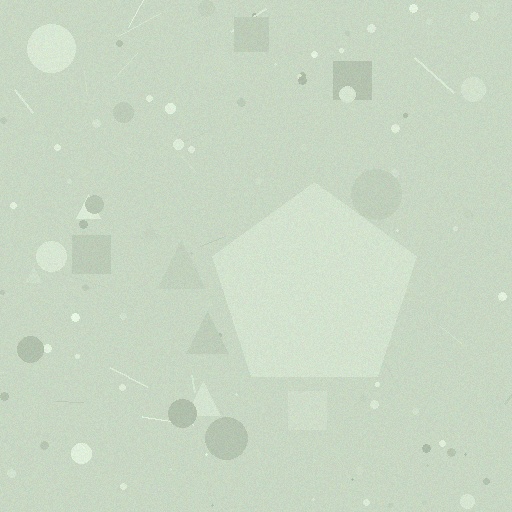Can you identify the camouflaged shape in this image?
The camouflaged shape is a pentagon.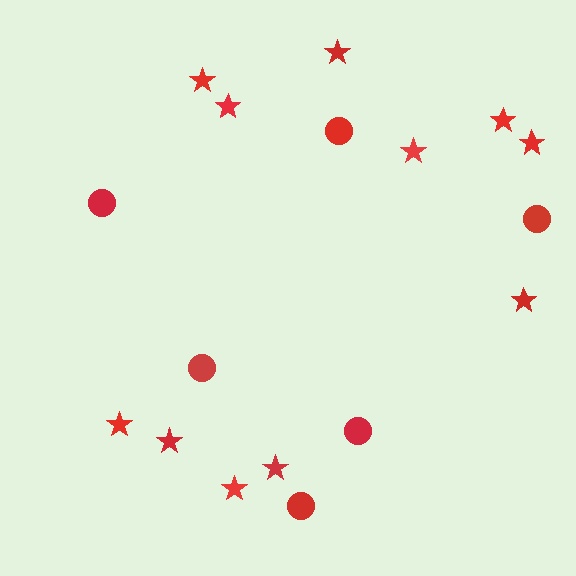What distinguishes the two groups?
There are 2 groups: one group of stars (11) and one group of circles (6).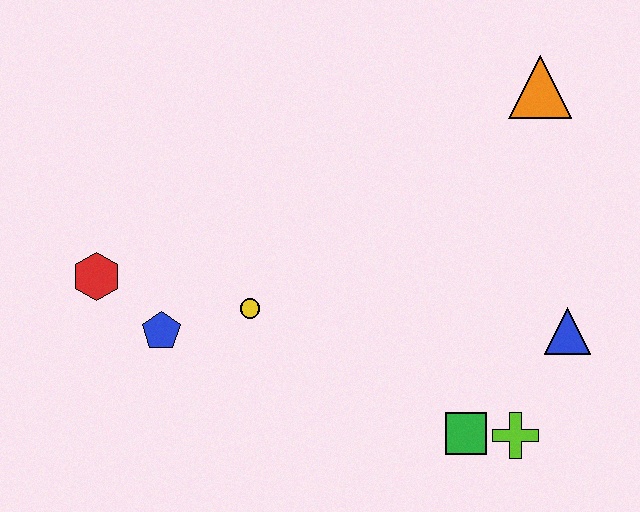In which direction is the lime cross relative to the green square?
The lime cross is to the right of the green square.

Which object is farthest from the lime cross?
The red hexagon is farthest from the lime cross.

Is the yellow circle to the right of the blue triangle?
No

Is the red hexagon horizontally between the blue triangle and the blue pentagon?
No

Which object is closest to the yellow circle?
The blue pentagon is closest to the yellow circle.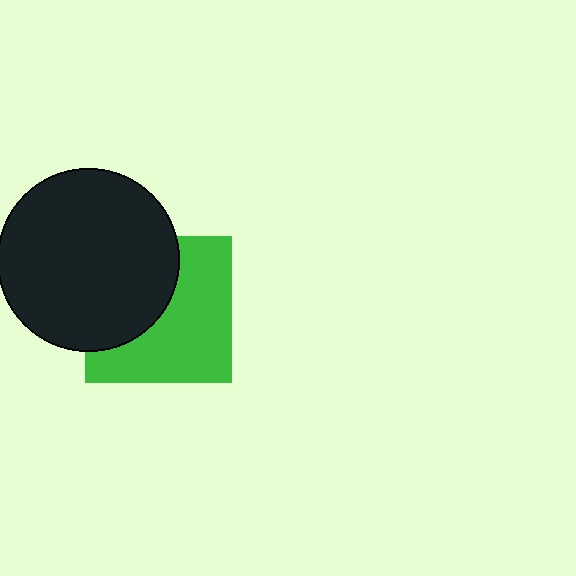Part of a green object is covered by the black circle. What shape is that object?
It is a square.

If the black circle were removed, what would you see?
You would see the complete green square.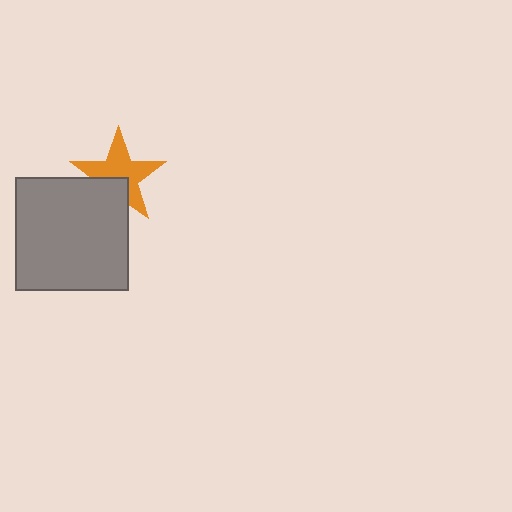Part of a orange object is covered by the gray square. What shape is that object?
It is a star.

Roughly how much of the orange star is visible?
Most of it is visible (roughly 68%).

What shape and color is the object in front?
The object in front is a gray square.